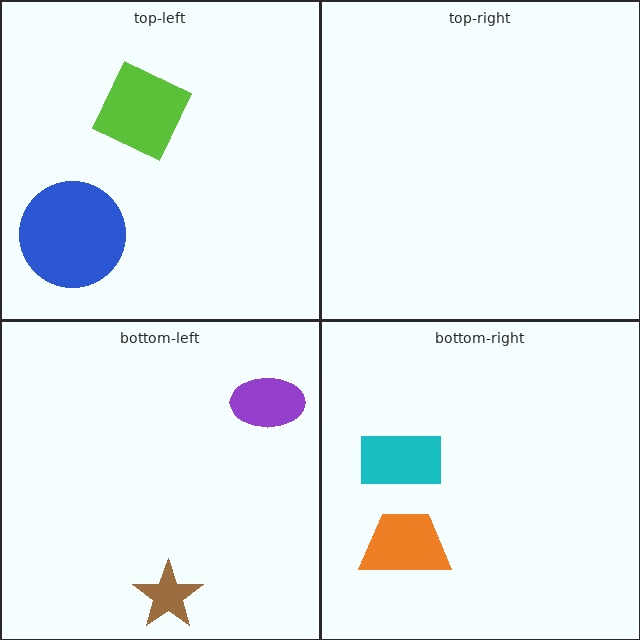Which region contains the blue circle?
The top-left region.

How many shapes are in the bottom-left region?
2.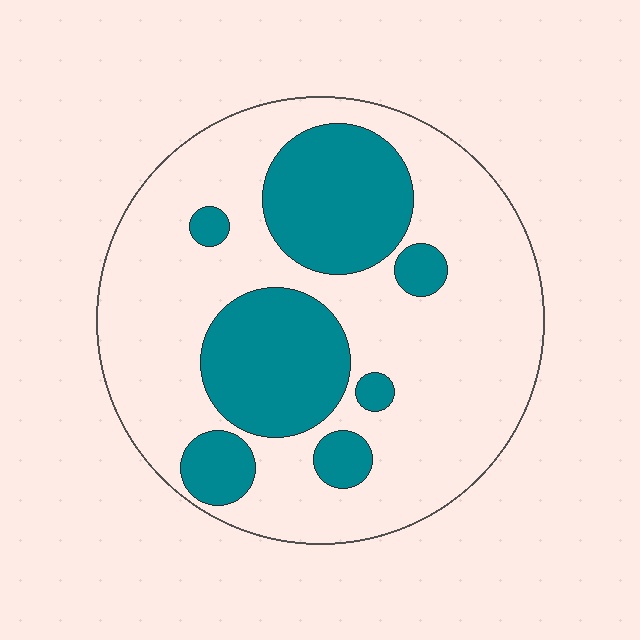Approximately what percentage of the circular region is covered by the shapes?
Approximately 30%.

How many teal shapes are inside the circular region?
7.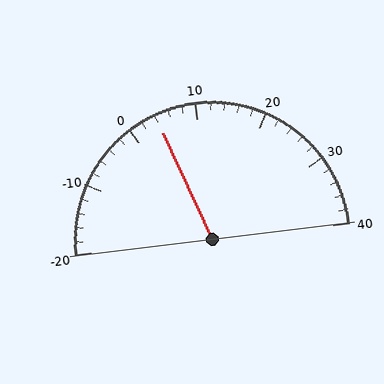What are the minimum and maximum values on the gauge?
The gauge ranges from -20 to 40.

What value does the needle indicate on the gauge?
The needle indicates approximately 4.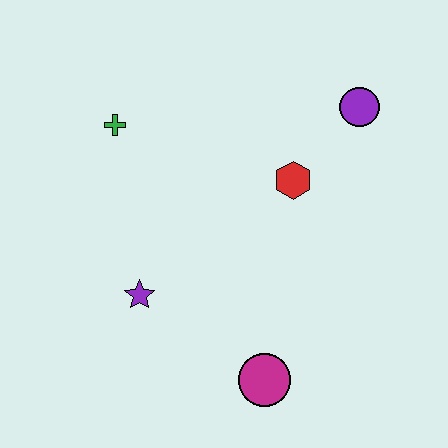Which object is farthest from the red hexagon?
The magenta circle is farthest from the red hexagon.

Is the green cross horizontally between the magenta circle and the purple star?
No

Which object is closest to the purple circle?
The red hexagon is closest to the purple circle.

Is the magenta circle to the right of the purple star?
Yes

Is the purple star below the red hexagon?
Yes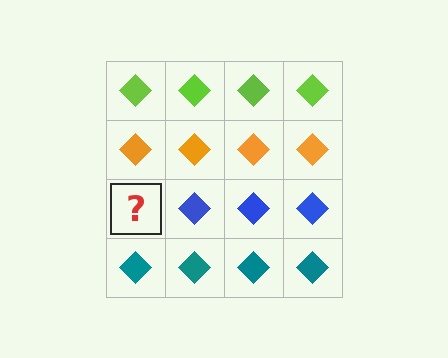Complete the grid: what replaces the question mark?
The question mark should be replaced with a blue diamond.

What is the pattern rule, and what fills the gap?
The rule is that each row has a consistent color. The gap should be filled with a blue diamond.